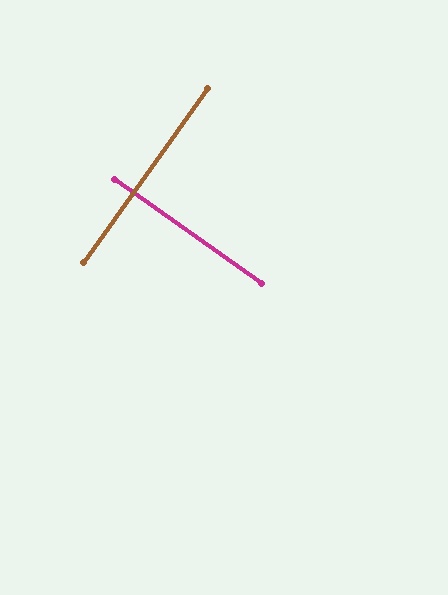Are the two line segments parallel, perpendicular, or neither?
Perpendicular — they meet at approximately 90°.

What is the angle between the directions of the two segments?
Approximately 90 degrees.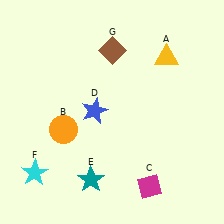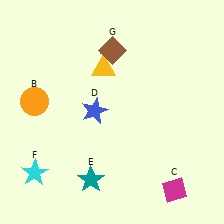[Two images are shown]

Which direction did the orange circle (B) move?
The orange circle (B) moved left.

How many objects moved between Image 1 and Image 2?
3 objects moved between the two images.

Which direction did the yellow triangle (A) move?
The yellow triangle (A) moved left.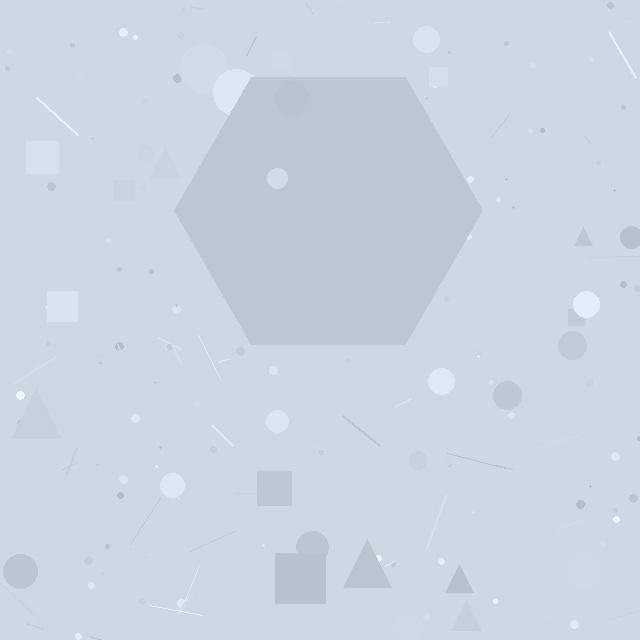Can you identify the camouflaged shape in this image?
The camouflaged shape is a hexagon.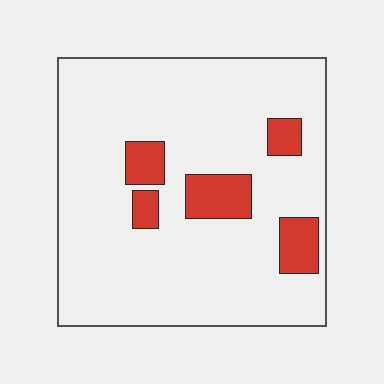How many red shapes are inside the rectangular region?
5.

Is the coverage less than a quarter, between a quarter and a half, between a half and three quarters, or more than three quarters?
Less than a quarter.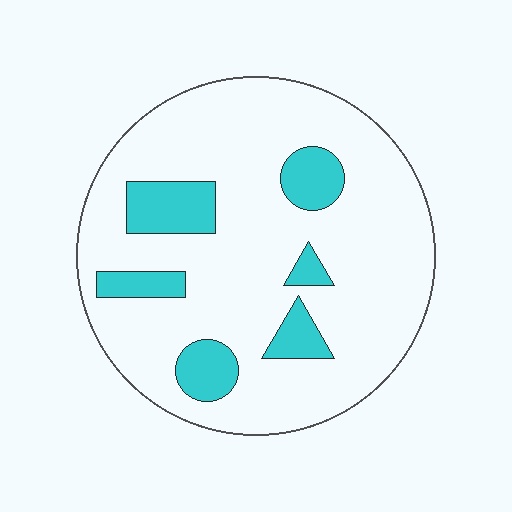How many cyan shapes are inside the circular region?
6.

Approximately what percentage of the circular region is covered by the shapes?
Approximately 15%.